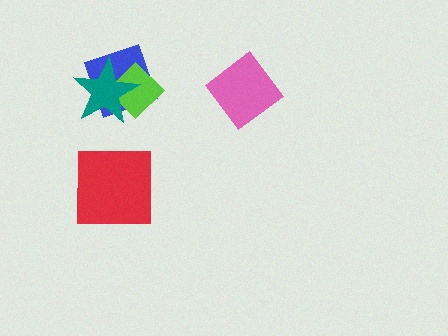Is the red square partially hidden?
No, no other shape covers it.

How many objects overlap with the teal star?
2 objects overlap with the teal star.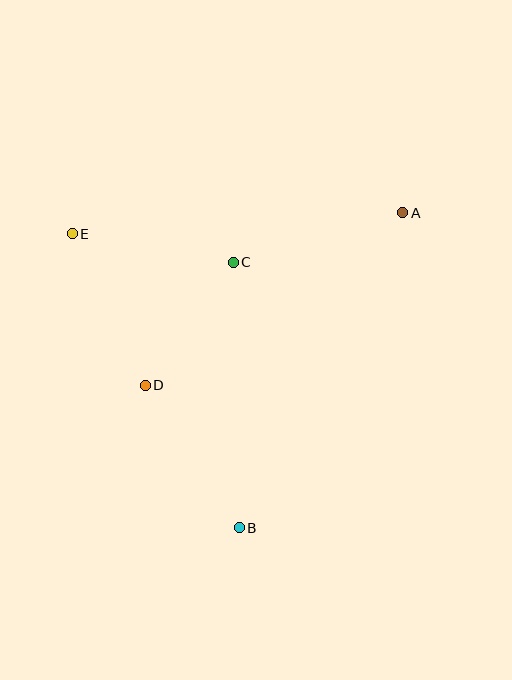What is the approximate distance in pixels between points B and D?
The distance between B and D is approximately 171 pixels.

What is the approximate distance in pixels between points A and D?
The distance between A and D is approximately 310 pixels.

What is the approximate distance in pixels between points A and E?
The distance between A and E is approximately 331 pixels.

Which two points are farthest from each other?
Points A and B are farthest from each other.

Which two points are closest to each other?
Points C and D are closest to each other.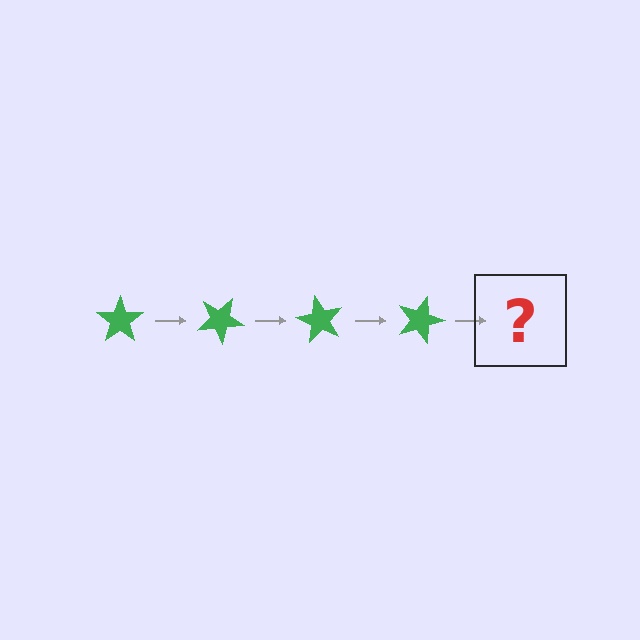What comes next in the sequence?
The next element should be a green star rotated 120 degrees.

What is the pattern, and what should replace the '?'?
The pattern is that the star rotates 30 degrees each step. The '?' should be a green star rotated 120 degrees.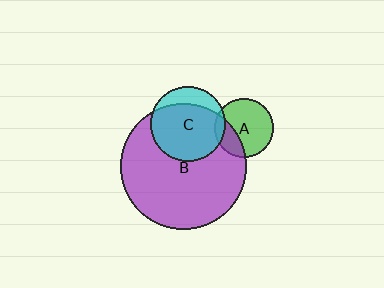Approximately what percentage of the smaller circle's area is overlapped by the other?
Approximately 80%.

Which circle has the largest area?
Circle B (purple).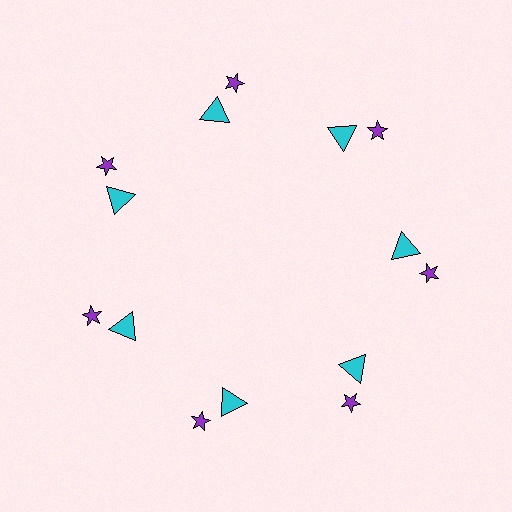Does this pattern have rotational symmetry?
Yes, this pattern has 7-fold rotational symmetry. It looks the same after rotating 51 degrees around the center.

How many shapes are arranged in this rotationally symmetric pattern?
There are 14 shapes, arranged in 7 groups of 2.